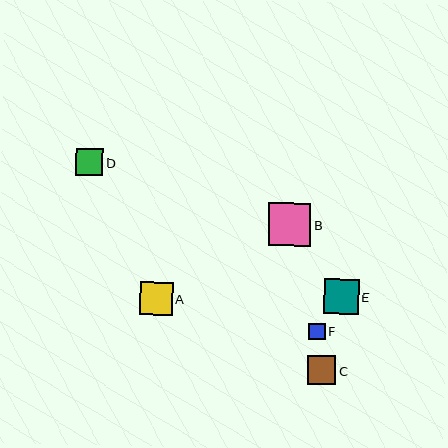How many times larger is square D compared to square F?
Square D is approximately 1.7 times the size of square F.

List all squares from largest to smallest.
From largest to smallest: B, E, A, C, D, F.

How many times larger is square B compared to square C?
Square B is approximately 1.5 times the size of square C.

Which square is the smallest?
Square F is the smallest with a size of approximately 16 pixels.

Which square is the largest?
Square B is the largest with a size of approximately 43 pixels.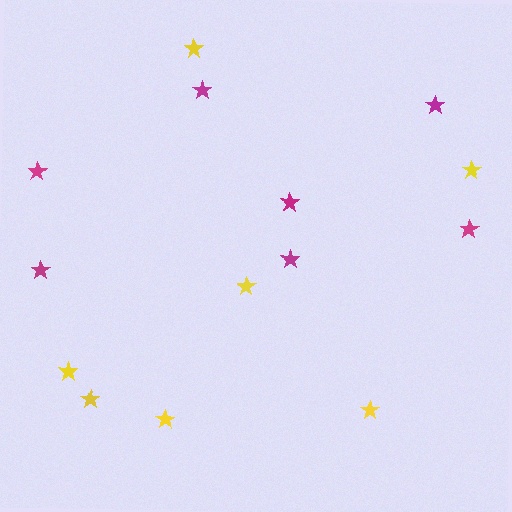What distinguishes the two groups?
There are 2 groups: one group of yellow stars (7) and one group of magenta stars (7).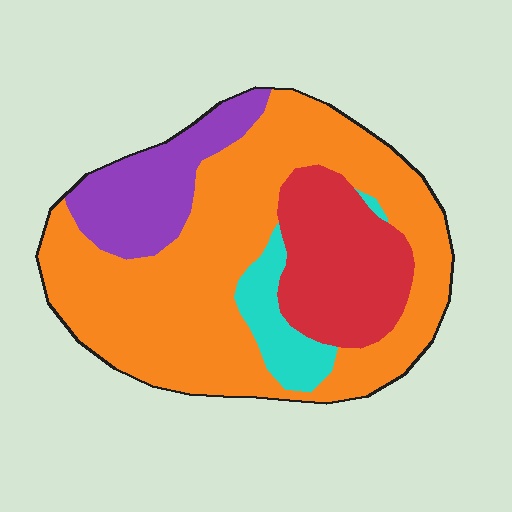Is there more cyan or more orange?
Orange.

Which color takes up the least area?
Cyan, at roughly 5%.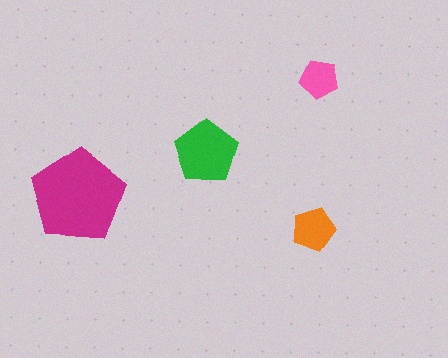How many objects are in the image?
There are 4 objects in the image.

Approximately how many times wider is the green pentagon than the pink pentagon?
About 1.5 times wider.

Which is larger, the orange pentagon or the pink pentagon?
The orange one.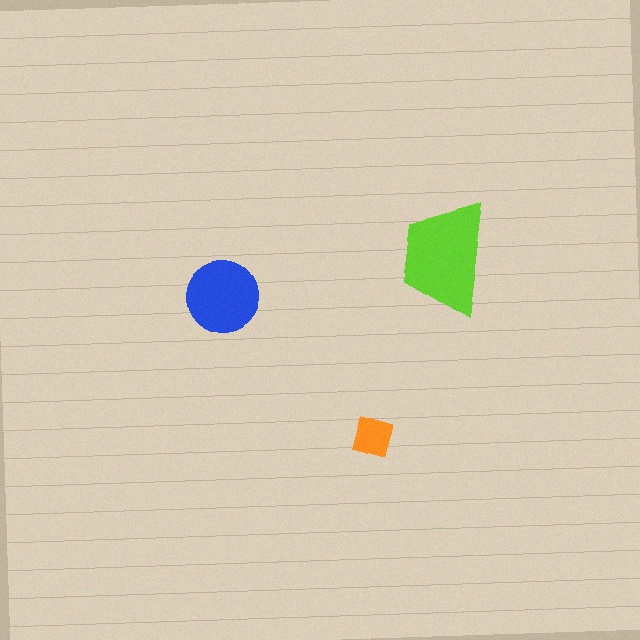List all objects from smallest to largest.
The orange square, the blue circle, the lime trapezoid.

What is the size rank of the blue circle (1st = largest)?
2nd.